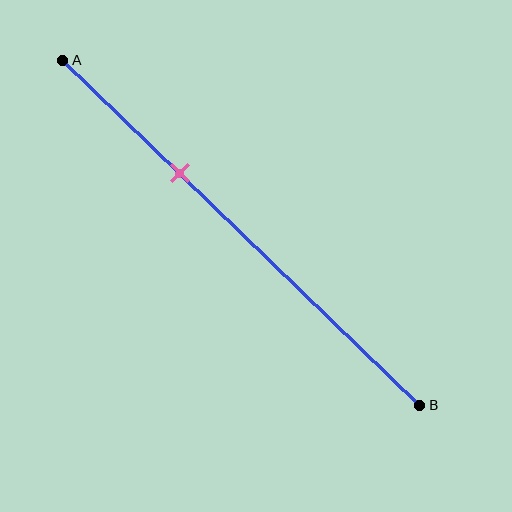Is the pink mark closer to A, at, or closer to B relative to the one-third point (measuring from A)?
The pink mark is approximately at the one-third point of segment AB.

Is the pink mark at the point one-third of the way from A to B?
Yes, the mark is approximately at the one-third point.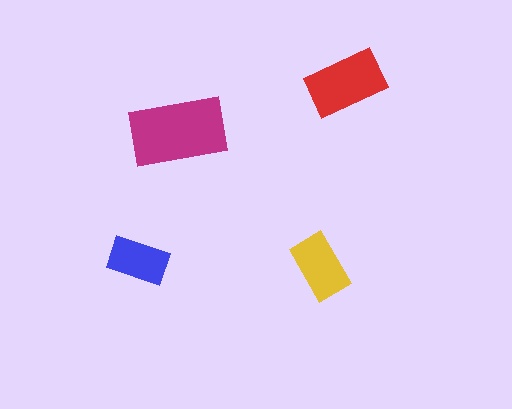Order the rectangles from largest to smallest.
the magenta one, the red one, the yellow one, the blue one.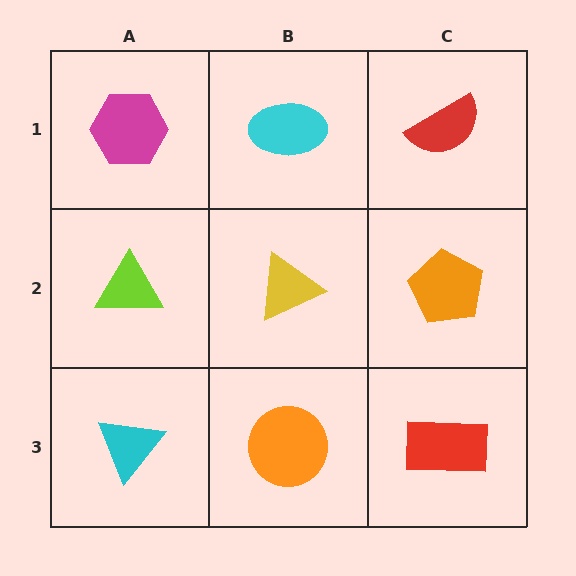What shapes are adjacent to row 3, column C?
An orange pentagon (row 2, column C), an orange circle (row 3, column B).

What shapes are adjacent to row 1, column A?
A lime triangle (row 2, column A), a cyan ellipse (row 1, column B).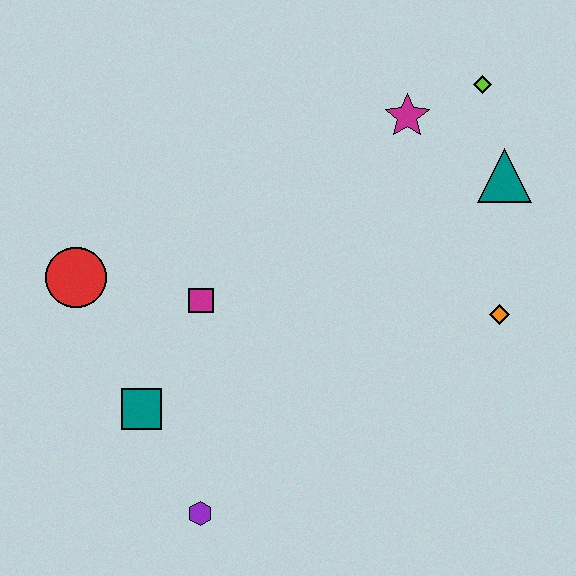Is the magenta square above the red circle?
No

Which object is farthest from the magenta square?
The lime diamond is farthest from the magenta square.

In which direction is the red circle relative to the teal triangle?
The red circle is to the left of the teal triangle.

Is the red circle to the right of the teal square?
No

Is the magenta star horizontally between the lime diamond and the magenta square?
Yes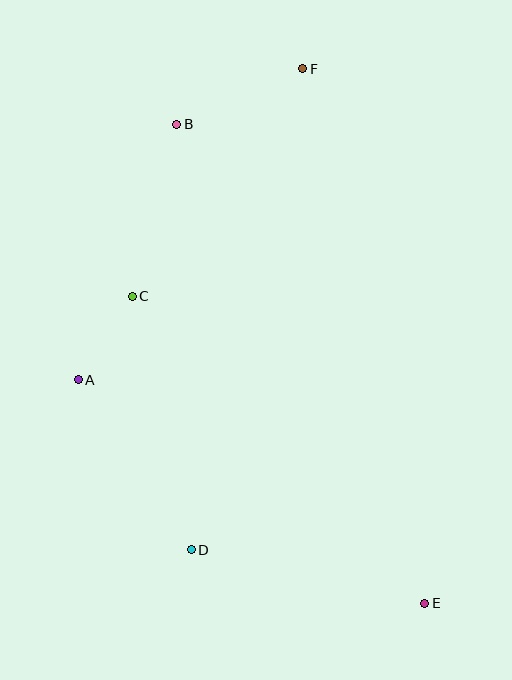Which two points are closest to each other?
Points A and C are closest to each other.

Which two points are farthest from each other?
Points E and F are farthest from each other.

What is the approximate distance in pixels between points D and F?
The distance between D and F is approximately 494 pixels.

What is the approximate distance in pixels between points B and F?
The distance between B and F is approximately 138 pixels.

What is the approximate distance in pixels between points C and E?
The distance between C and E is approximately 424 pixels.